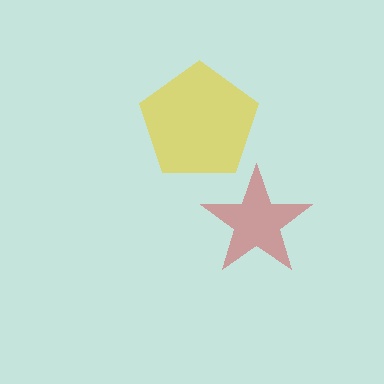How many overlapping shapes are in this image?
There are 2 overlapping shapes in the image.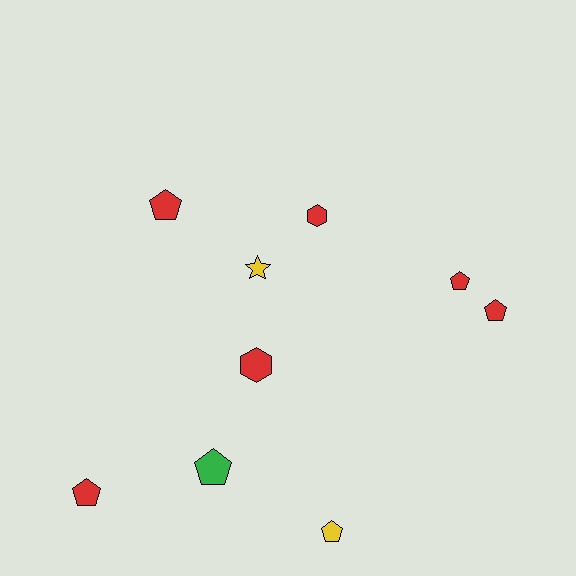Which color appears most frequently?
Red, with 6 objects.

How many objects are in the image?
There are 9 objects.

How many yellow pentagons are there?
There is 1 yellow pentagon.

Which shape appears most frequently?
Pentagon, with 6 objects.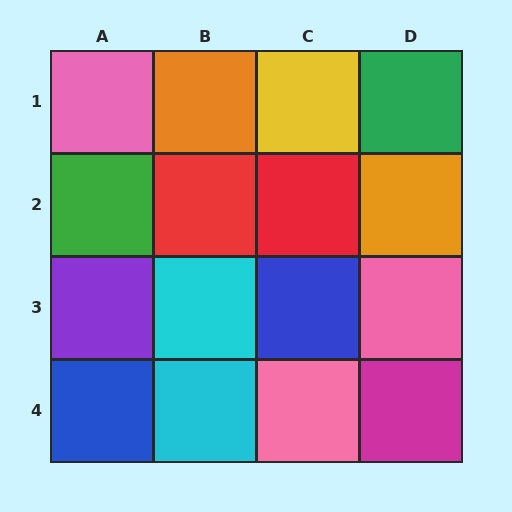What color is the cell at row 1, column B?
Orange.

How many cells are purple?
1 cell is purple.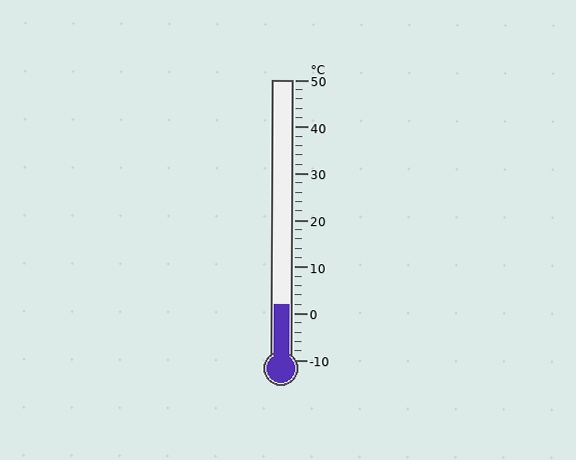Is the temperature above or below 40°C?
The temperature is below 40°C.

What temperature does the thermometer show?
The thermometer shows approximately 2°C.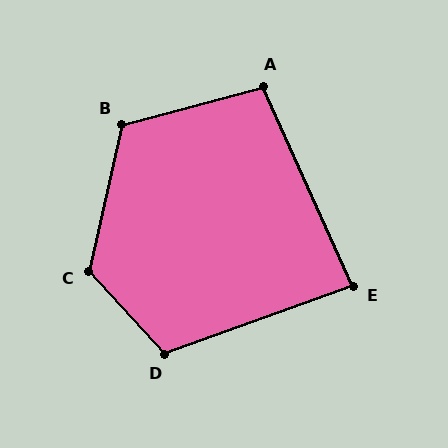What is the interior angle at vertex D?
Approximately 112 degrees (obtuse).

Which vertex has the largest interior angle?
C, at approximately 125 degrees.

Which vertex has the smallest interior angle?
E, at approximately 86 degrees.